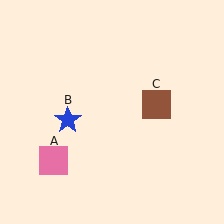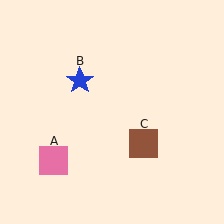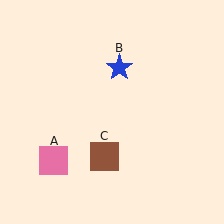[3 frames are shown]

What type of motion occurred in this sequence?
The blue star (object B), brown square (object C) rotated clockwise around the center of the scene.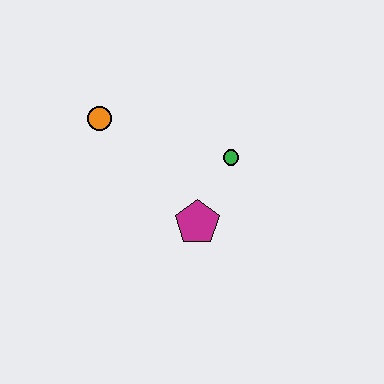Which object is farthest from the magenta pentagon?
The orange circle is farthest from the magenta pentagon.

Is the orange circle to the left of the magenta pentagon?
Yes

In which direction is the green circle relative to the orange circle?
The green circle is to the right of the orange circle.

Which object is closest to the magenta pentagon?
The green circle is closest to the magenta pentagon.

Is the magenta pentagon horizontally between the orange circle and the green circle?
Yes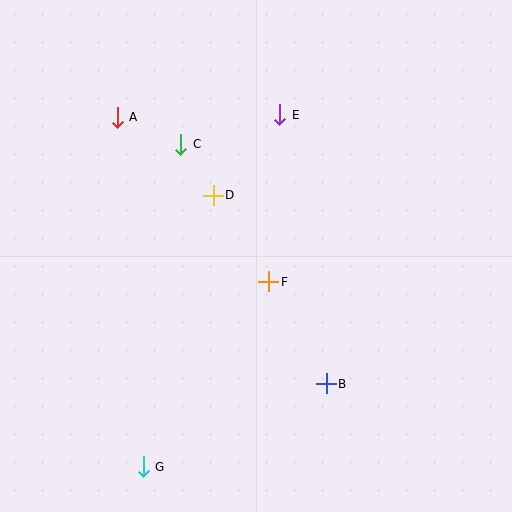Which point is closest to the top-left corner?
Point A is closest to the top-left corner.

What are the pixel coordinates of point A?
Point A is at (117, 117).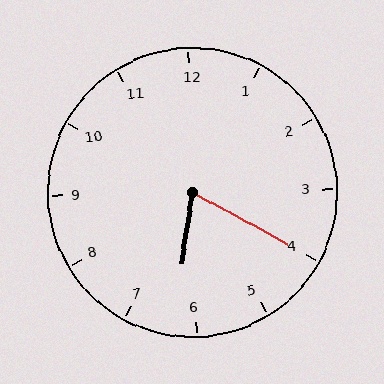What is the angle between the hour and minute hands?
Approximately 70 degrees.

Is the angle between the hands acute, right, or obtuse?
It is acute.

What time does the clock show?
6:20.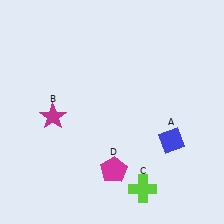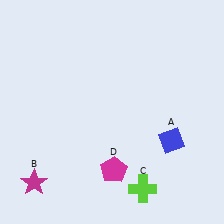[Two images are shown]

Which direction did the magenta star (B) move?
The magenta star (B) moved down.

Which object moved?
The magenta star (B) moved down.